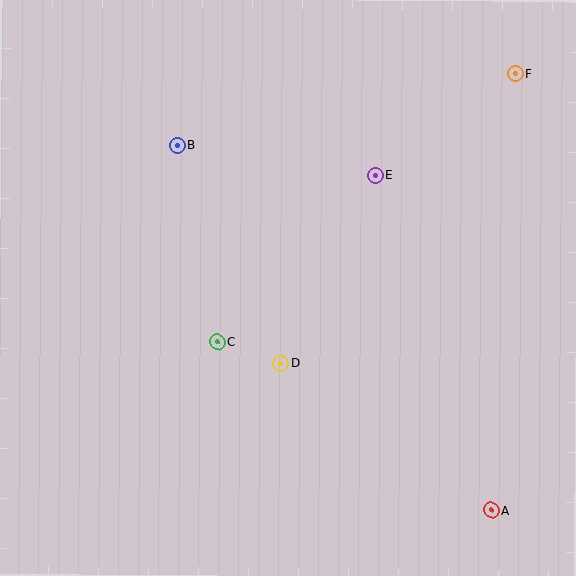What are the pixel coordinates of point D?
Point D is at (281, 363).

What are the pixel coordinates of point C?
Point C is at (217, 342).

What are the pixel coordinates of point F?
Point F is at (515, 73).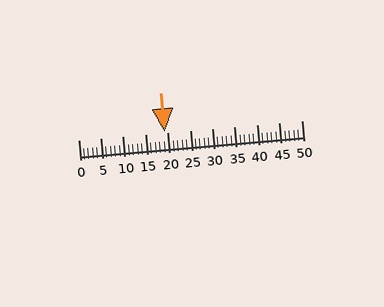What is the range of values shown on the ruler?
The ruler shows values from 0 to 50.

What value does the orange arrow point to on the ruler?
The orange arrow points to approximately 19.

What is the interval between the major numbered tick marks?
The major tick marks are spaced 5 units apart.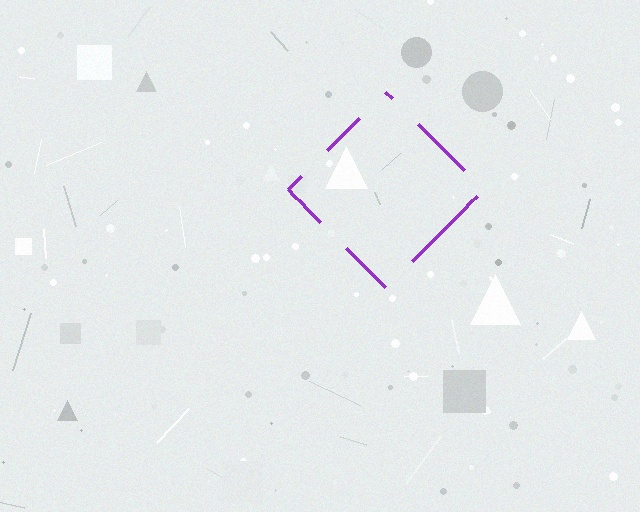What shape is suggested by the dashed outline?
The dashed outline suggests a diamond.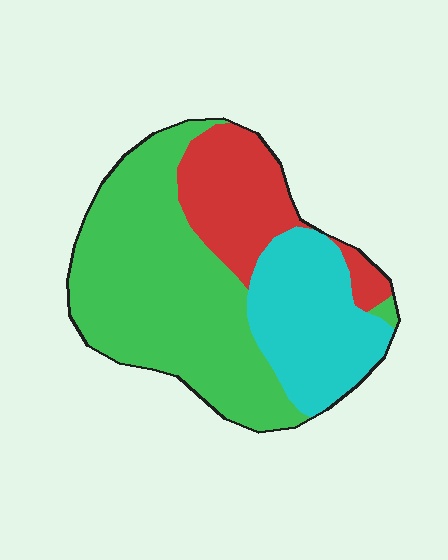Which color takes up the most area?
Green, at roughly 55%.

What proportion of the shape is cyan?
Cyan takes up between a sixth and a third of the shape.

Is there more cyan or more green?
Green.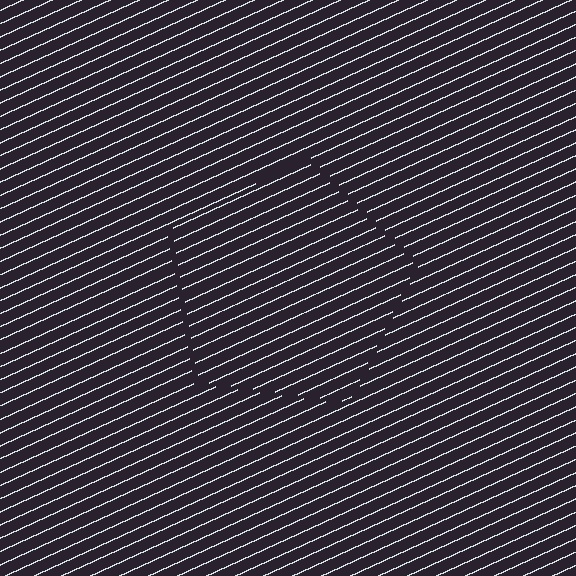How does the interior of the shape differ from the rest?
The interior of the shape contains the same grating, shifted by half a period — the contour is defined by the phase discontinuity where line-ends from the inner and outer gratings abut.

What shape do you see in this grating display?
An illusory pentagon. The interior of the shape contains the same grating, shifted by half a period — the contour is defined by the phase discontinuity where line-ends from the inner and outer gratings abut.